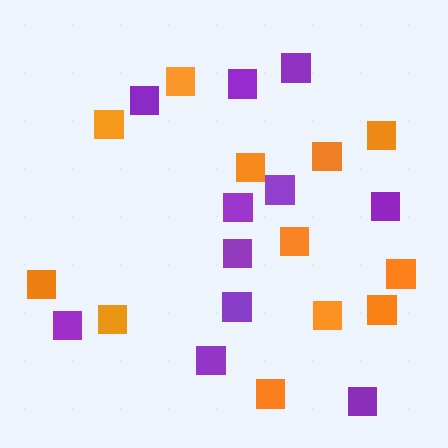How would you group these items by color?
There are 2 groups: one group of purple squares (11) and one group of orange squares (12).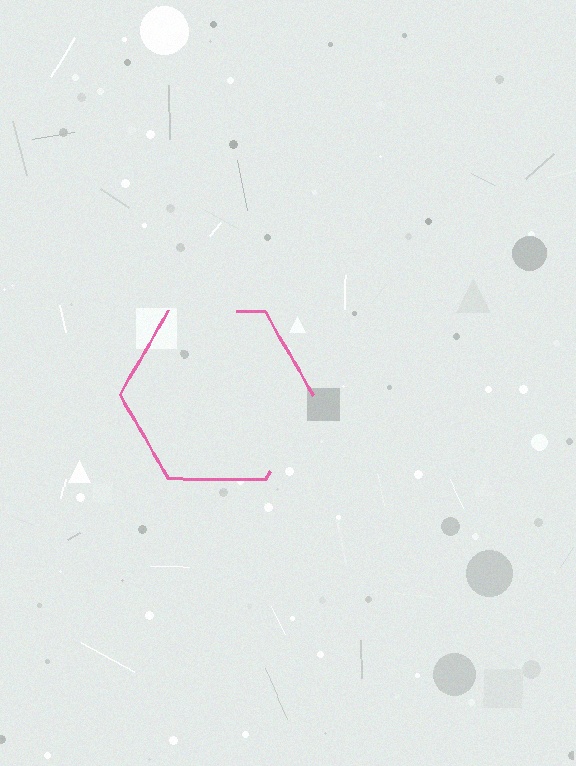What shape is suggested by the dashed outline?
The dashed outline suggests a hexagon.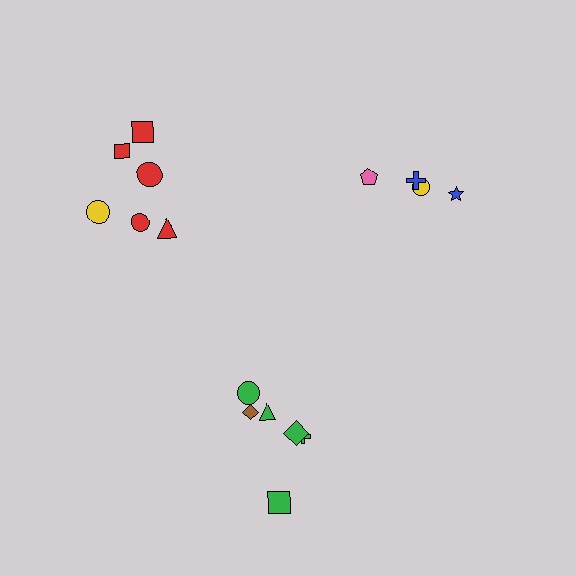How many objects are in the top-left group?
There are 6 objects.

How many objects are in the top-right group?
There are 4 objects.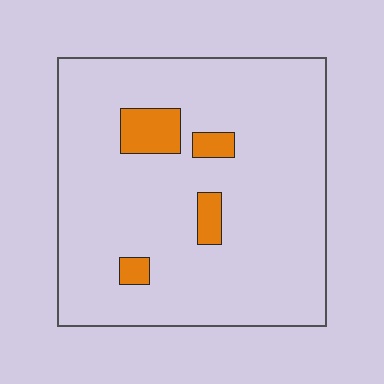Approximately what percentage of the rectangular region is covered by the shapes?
Approximately 10%.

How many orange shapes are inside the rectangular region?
4.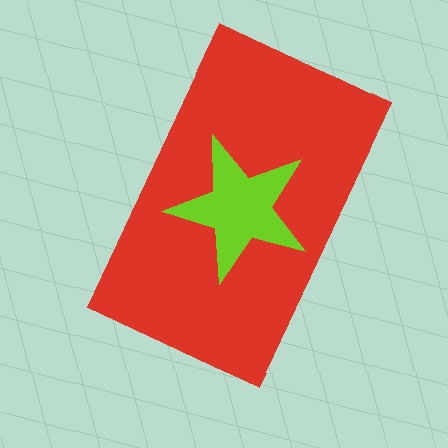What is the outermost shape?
The red rectangle.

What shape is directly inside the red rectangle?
The lime star.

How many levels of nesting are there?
2.